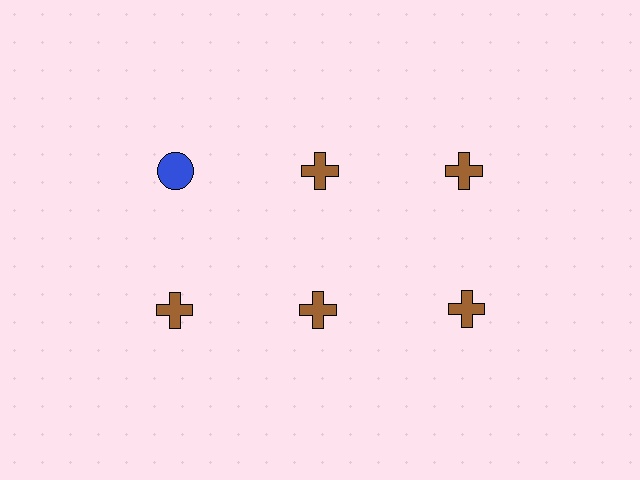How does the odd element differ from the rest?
It differs in both color (blue instead of brown) and shape (circle instead of cross).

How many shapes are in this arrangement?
There are 6 shapes arranged in a grid pattern.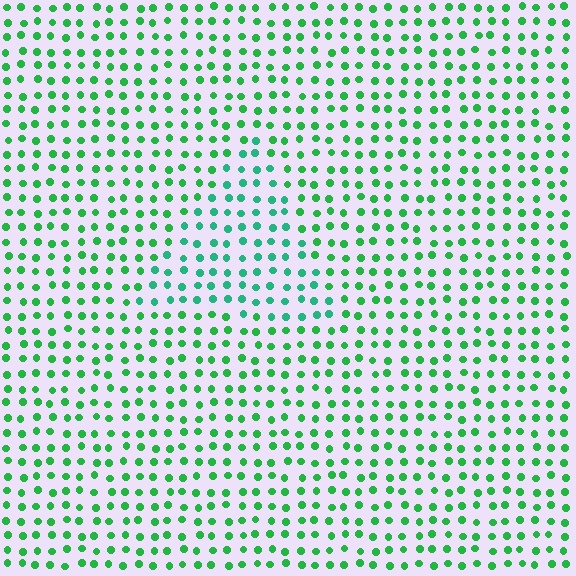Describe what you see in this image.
The image is filled with small green elements in a uniform arrangement. A triangle-shaped region is visible where the elements are tinted to a slightly different hue, forming a subtle color boundary.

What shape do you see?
I see a triangle.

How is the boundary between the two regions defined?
The boundary is defined purely by a slight shift in hue (about 26 degrees). Spacing, size, and orientation are identical on both sides.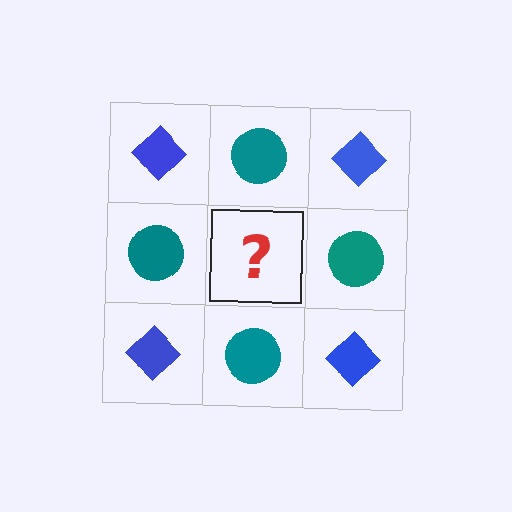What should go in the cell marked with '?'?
The missing cell should contain a blue diamond.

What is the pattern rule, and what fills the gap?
The rule is that it alternates blue diamond and teal circle in a checkerboard pattern. The gap should be filled with a blue diamond.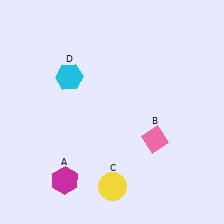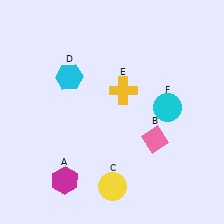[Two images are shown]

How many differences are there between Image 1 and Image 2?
There are 2 differences between the two images.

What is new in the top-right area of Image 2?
A cyan circle (F) was added in the top-right area of Image 2.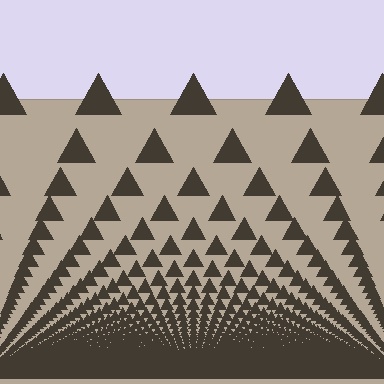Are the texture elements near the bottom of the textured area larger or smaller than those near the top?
Smaller. The gradient is inverted — elements near the bottom are smaller and denser.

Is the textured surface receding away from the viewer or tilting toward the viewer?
The surface appears to tilt toward the viewer. Texture elements get larger and sparser toward the top.